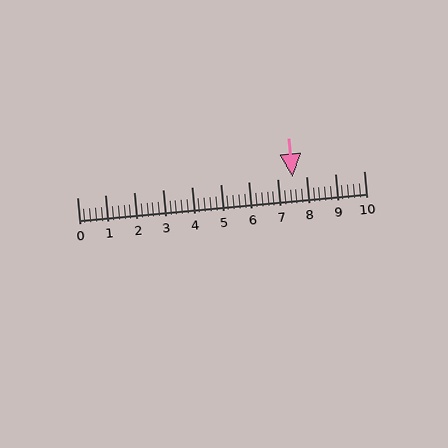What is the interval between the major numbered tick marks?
The major tick marks are spaced 1 units apart.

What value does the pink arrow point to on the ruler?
The pink arrow points to approximately 7.5.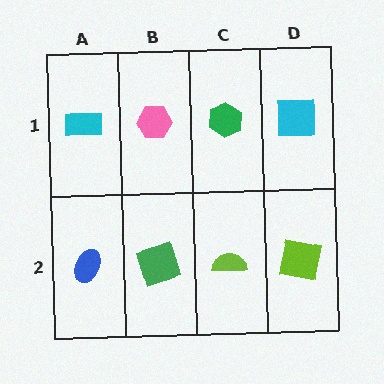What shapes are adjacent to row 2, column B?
A pink hexagon (row 1, column B), a blue ellipse (row 2, column A), a lime semicircle (row 2, column C).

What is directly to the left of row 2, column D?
A lime semicircle.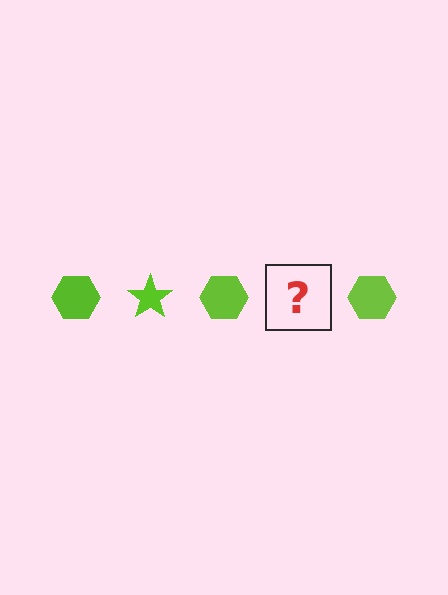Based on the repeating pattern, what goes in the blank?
The blank should be a lime star.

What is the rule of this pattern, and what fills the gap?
The rule is that the pattern cycles through hexagon, star shapes in lime. The gap should be filled with a lime star.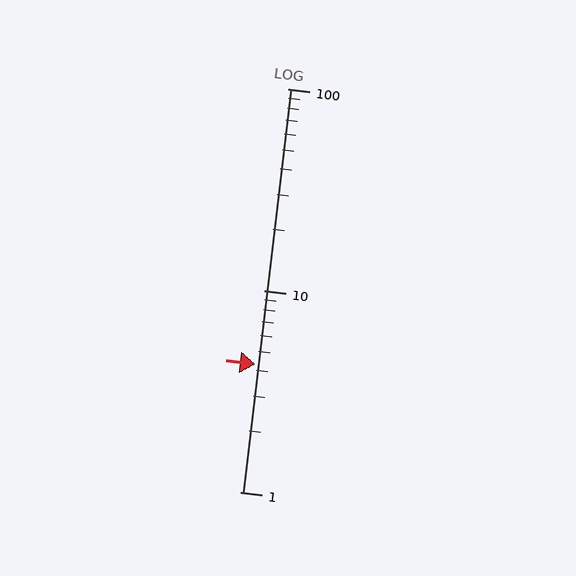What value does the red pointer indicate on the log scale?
The pointer indicates approximately 4.3.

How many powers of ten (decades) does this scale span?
The scale spans 2 decades, from 1 to 100.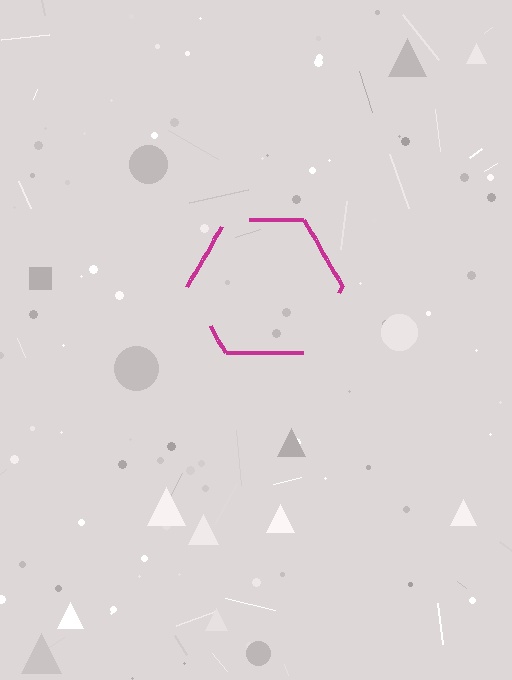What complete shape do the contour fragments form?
The contour fragments form a hexagon.